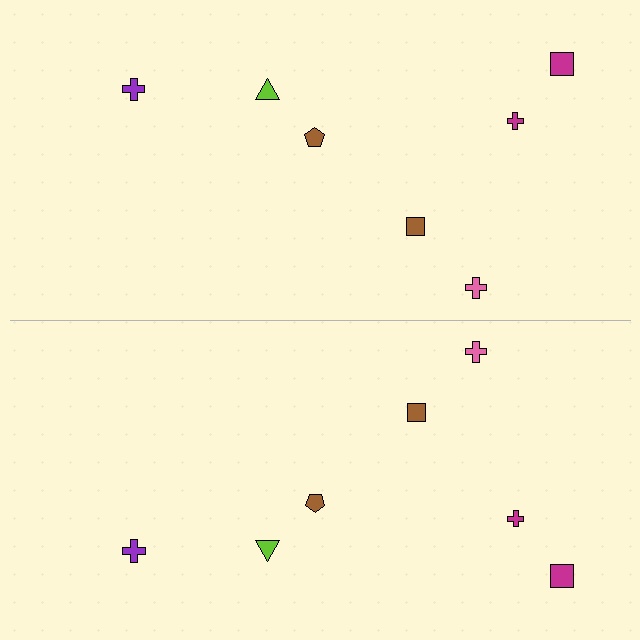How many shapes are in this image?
There are 14 shapes in this image.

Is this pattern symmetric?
Yes, this pattern has bilateral (reflection) symmetry.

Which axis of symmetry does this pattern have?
The pattern has a horizontal axis of symmetry running through the center of the image.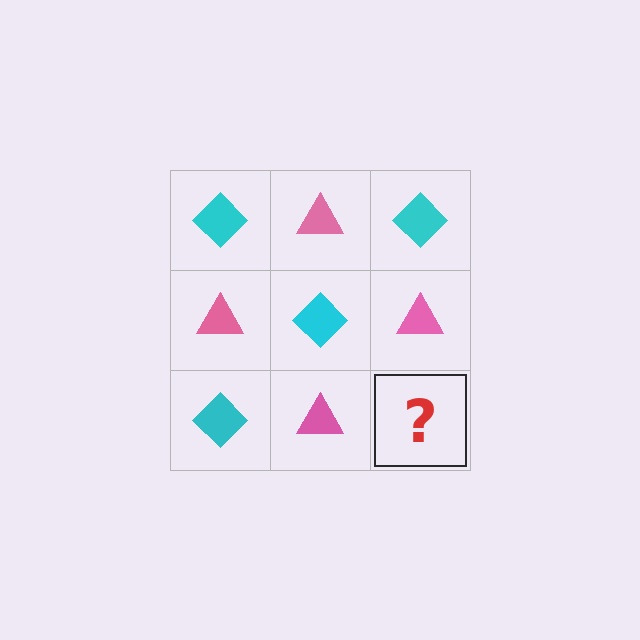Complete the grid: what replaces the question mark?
The question mark should be replaced with a cyan diamond.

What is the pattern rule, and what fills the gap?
The rule is that it alternates cyan diamond and pink triangle in a checkerboard pattern. The gap should be filled with a cyan diamond.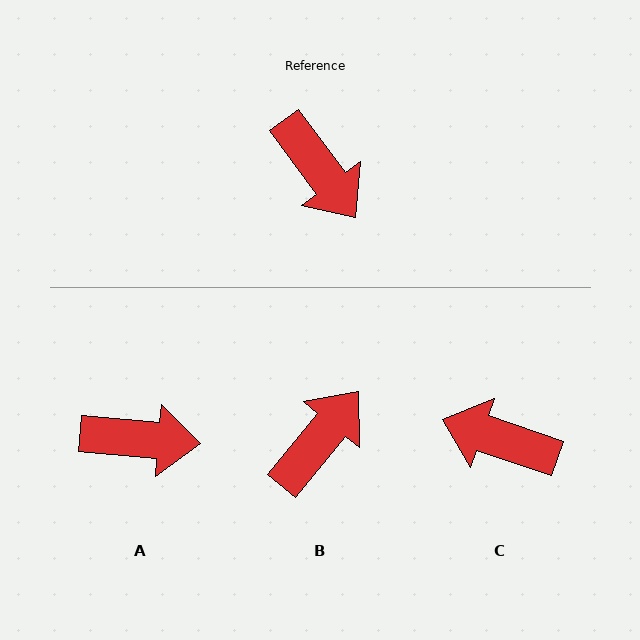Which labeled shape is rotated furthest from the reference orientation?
C, about 145 degrees away.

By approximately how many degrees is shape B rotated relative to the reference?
Approximately 104 degrees counter-clockwise.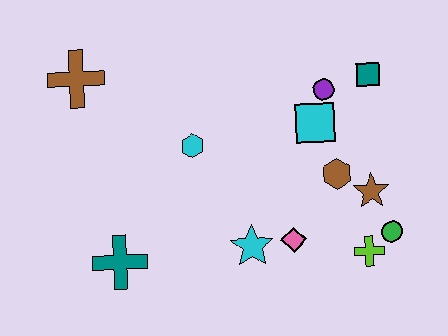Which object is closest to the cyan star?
The pink diamond is closest to the cyan star.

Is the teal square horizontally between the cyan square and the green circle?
Yes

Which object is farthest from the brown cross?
The green circle is farthest from the brown cross.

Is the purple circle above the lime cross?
Yes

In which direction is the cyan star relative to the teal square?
The cyan star is below the teal square.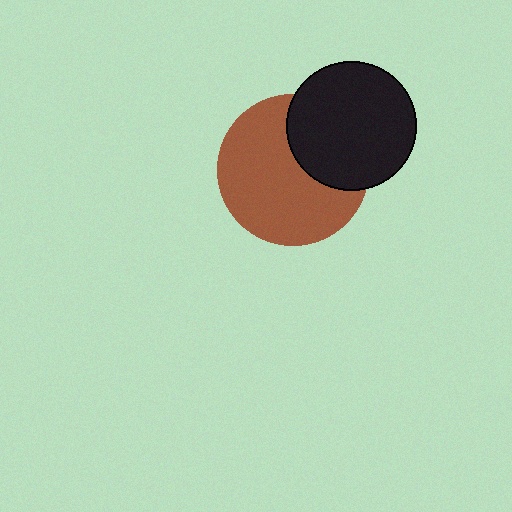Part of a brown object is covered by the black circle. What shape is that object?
It is a circle.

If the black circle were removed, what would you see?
You would see the complete brown circle.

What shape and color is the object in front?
The object in front is a black circle.